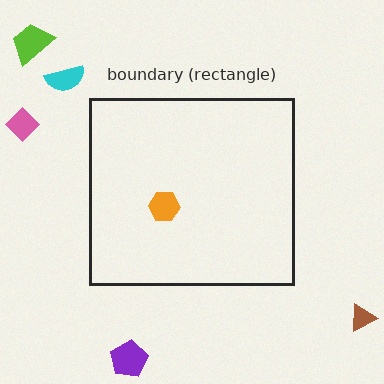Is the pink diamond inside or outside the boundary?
Outside.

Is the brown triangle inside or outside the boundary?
Outside.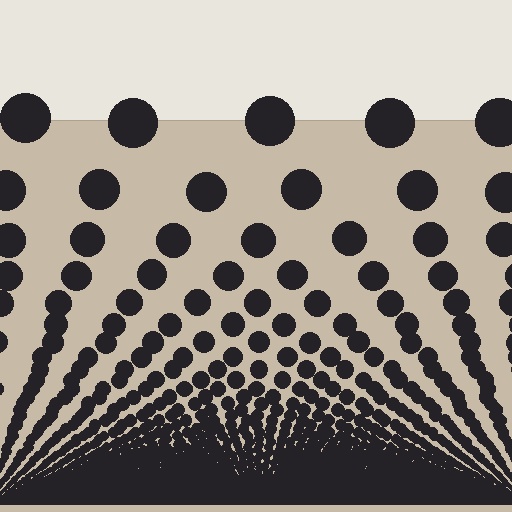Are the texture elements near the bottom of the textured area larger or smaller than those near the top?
Smaller. The gradient is inverted — elements near the bottom are smaller and denser.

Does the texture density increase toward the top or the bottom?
Density increases toward the bottom.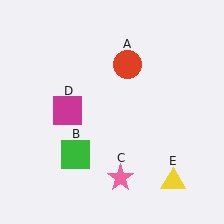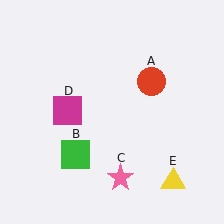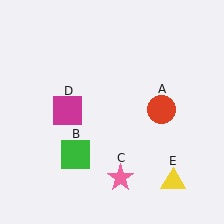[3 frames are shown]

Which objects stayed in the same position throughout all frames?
Green square (object B) and pink star (object C) and magenta square (object D) and yellow triangle (object E) remained stationary.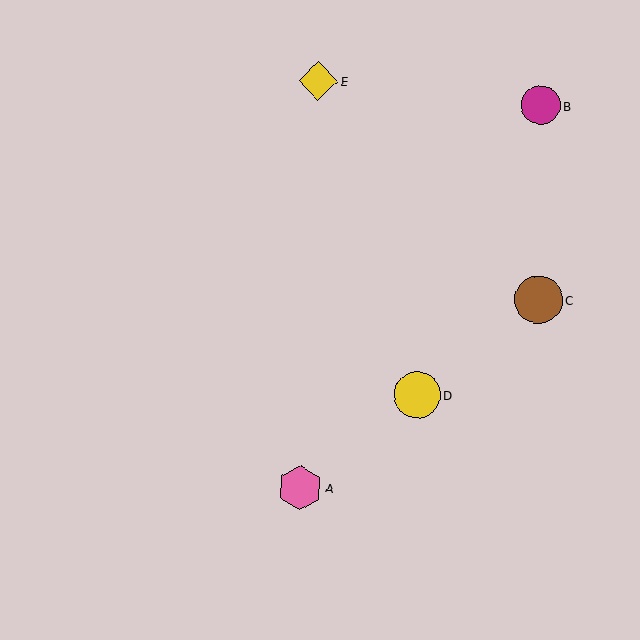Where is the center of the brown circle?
The center of the brown circle is at (538, 300).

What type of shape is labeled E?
Shape E is a yellow diamond.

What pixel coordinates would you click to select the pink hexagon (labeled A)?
Click at (300, 488) to select the pink hexagon A.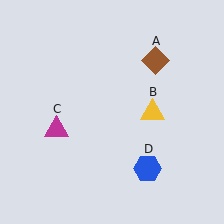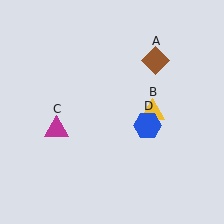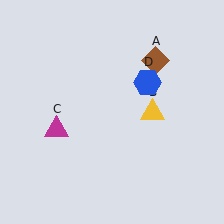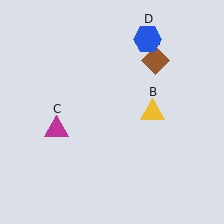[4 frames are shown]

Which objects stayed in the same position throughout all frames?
Brown diamond (object A) and yellow triangle (object B) and magenta triangle (object C) remained stationary.